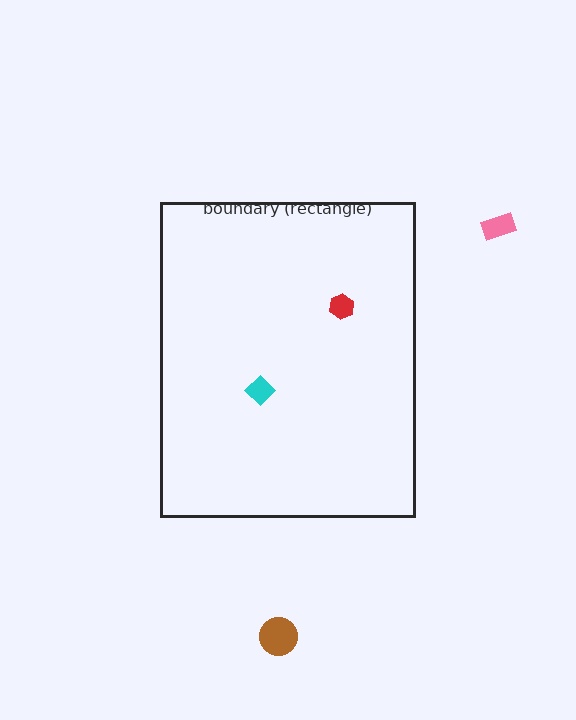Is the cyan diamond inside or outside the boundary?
Inside.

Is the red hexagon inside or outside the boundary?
Inside.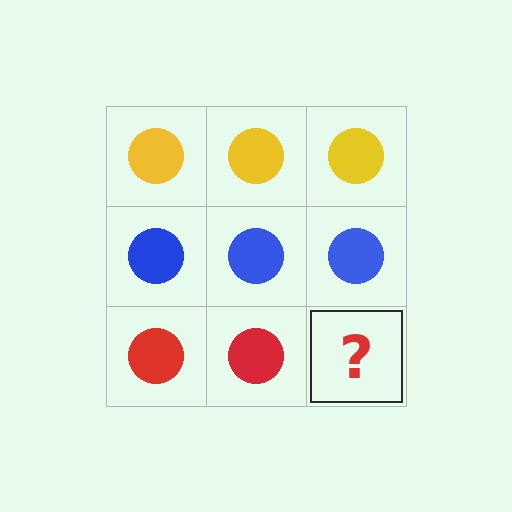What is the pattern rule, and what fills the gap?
The rule is that each row has a consistent color. The gap should be filled with a red circle.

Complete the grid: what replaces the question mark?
The question mark should be replaced with a red circle.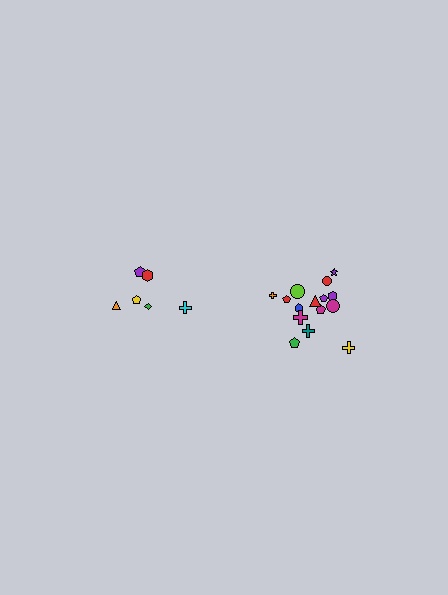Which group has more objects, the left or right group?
The right group.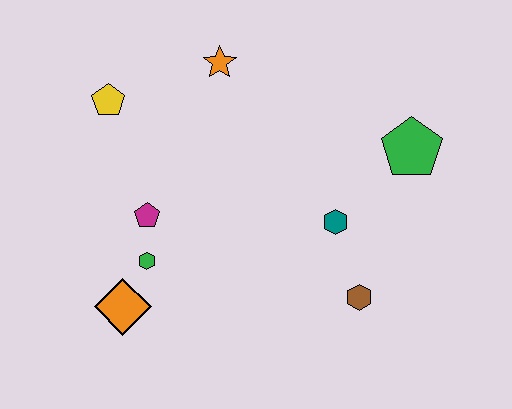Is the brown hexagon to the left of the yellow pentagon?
No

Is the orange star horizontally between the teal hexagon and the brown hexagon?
No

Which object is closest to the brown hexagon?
The teal hexagon is closest to the brown hexagon.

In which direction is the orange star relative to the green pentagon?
The orange star is to the left of the green pentagon.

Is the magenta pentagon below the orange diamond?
No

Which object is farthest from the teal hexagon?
The yellow pentagon is farthest from the teal hexagon.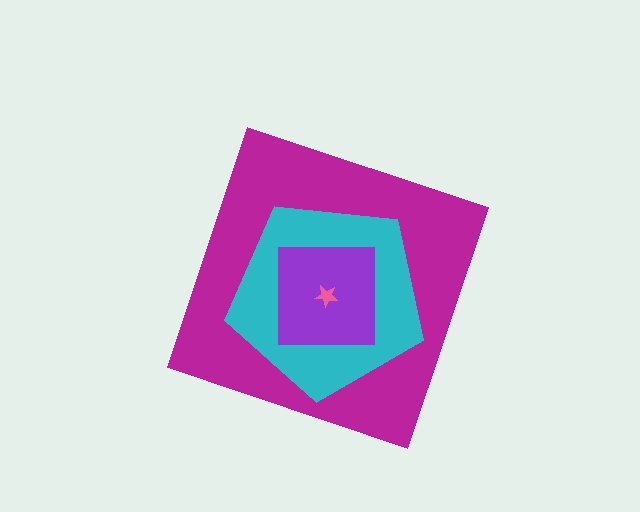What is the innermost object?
The pink star.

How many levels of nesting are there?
4.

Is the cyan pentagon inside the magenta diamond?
Yes.